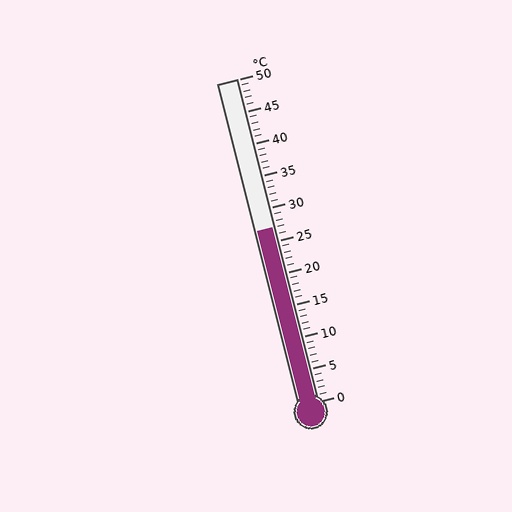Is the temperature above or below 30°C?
The temperature is below 30°C.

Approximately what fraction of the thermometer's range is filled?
The thermometer is filled to approximately 55% of its range.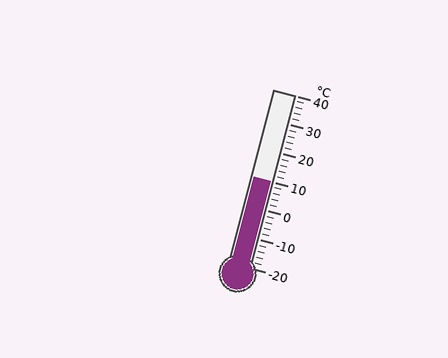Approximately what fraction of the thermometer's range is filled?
The thermometer is filled to approximately 50% of its range.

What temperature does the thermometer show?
The thermometer shows approximately 10°C.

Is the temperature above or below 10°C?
The temperature is at 10°C.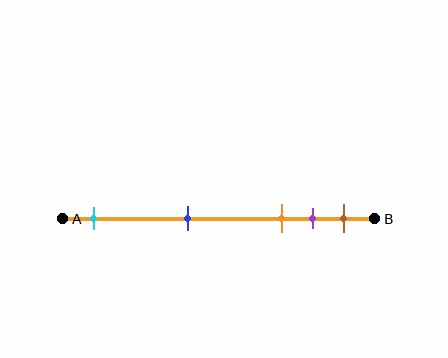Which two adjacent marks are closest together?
The purple and brown marks are the closest adjacent pair.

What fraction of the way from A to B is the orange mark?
The orange mark is approximately 70% (0.7) of the way from A to B.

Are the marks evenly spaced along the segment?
No, the marks are not evenly spaced.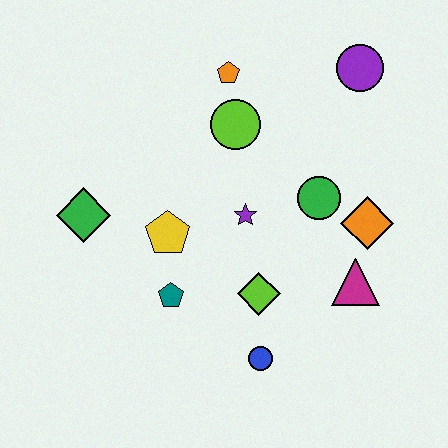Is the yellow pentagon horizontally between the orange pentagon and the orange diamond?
No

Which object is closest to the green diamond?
The yellow pentagon is closest to the green diamond.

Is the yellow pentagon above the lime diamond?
Yes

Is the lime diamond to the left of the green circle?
Yes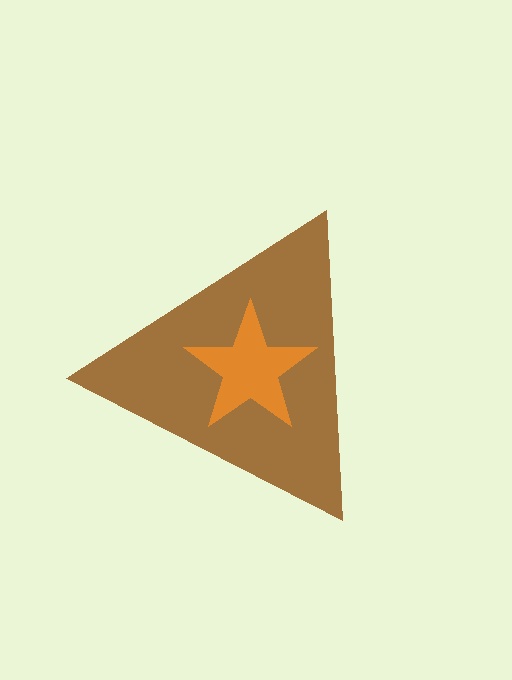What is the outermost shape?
The brown triangle.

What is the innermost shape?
The orange star.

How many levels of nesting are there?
2.